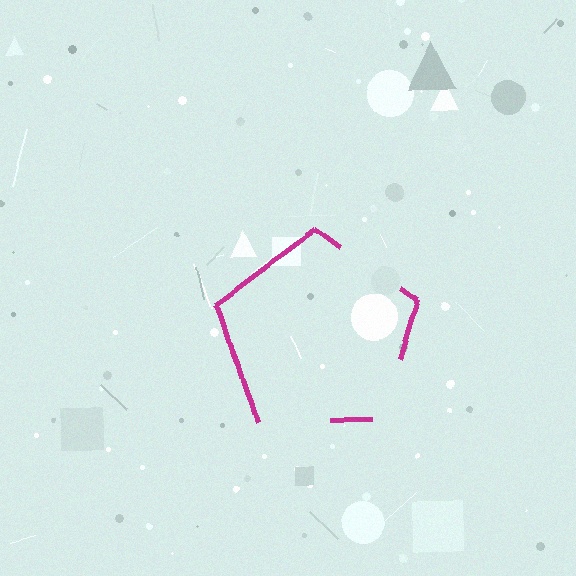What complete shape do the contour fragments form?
The contour fragments form a pentagon.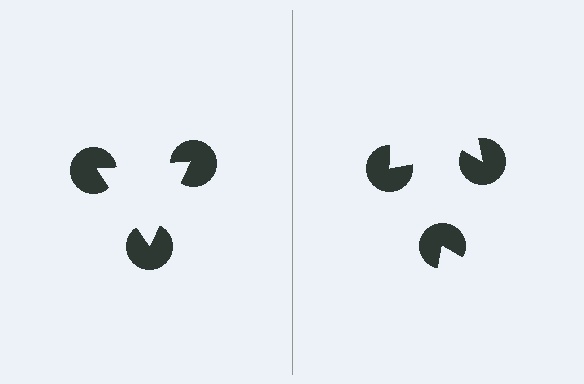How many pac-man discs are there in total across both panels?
6 — 3 on each side.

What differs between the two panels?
The pac-man discs are positioned identically on both sides; only the wedge orientations differ. On the left they align to a triangle; on the right they are misaligned.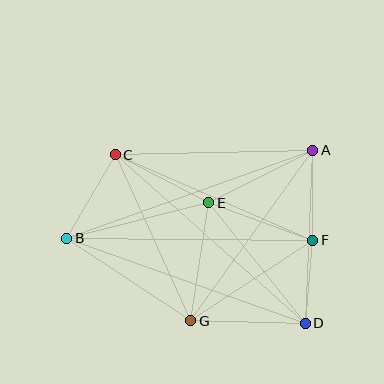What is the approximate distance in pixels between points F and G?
The distance between F and G is approximately 146 pixels.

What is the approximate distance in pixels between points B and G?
The distance between B and G is approximately 149 pixels.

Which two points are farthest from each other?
Points A and B are farthest from each other.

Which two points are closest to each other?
Points D and F are closest to each other.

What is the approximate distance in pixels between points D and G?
The distance between D and G is approximately 115 pixels.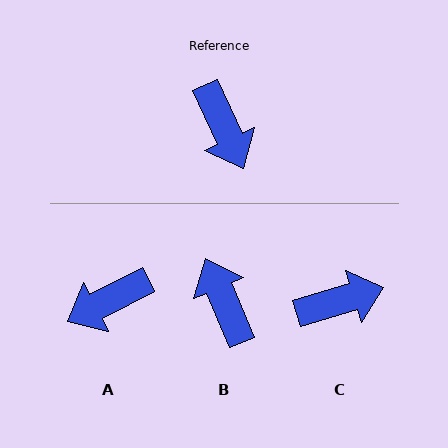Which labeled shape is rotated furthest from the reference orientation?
B, about 179 degrees away.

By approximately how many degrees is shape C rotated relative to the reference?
Approximately 82 degrees counter-clockwise.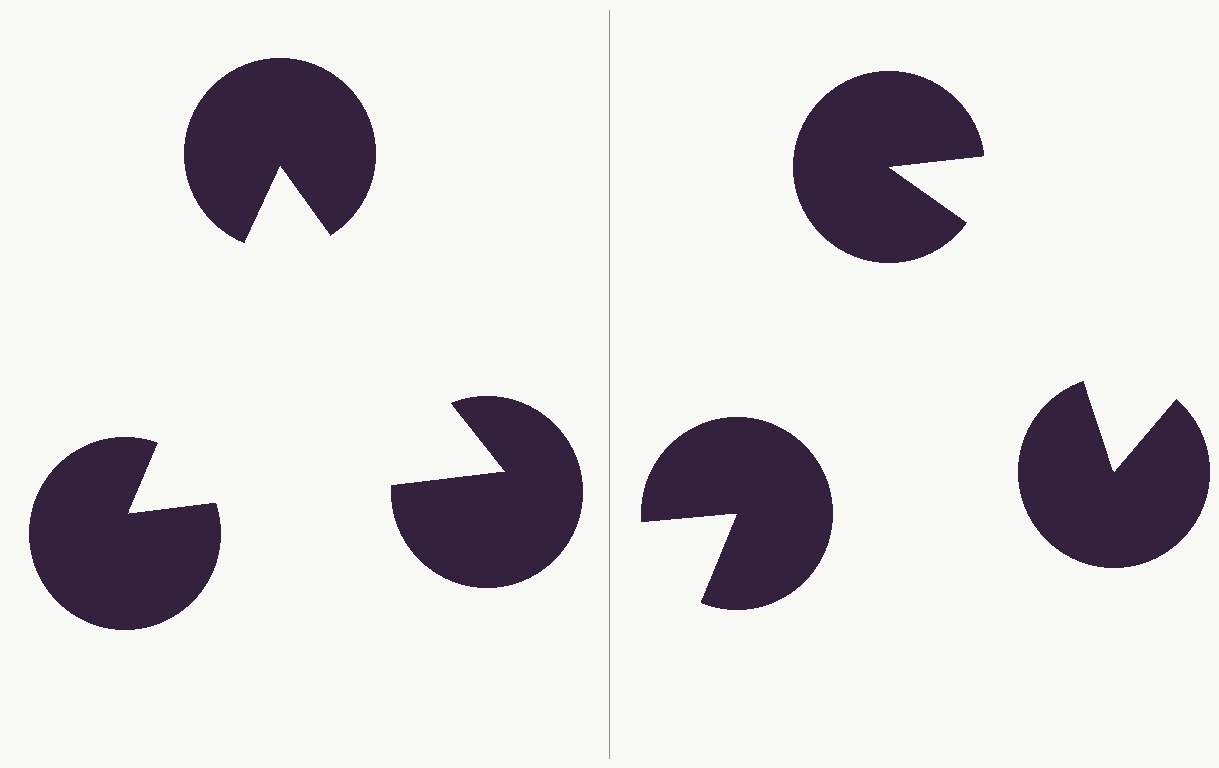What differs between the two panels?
The pac-man discs are positioned identically on both sides; only the wedge orientations differ. On the left they align to a triangle; on the right they are misaligned.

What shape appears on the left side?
An illusory triangle.